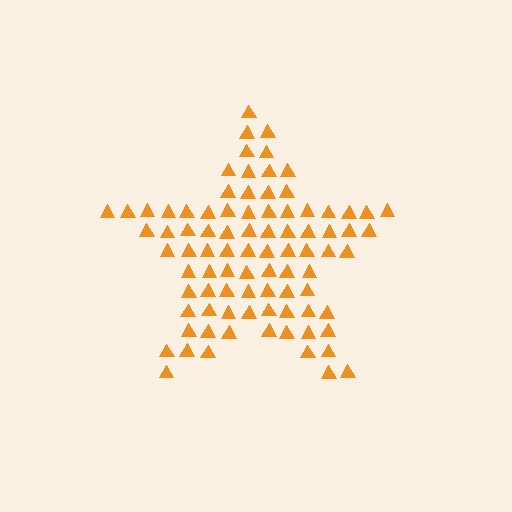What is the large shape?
The large shape is a star.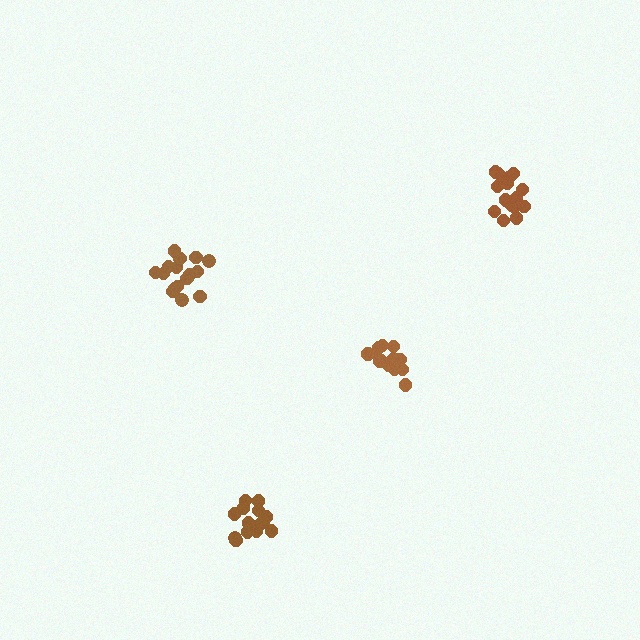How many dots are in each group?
Group 1: 16 dots, Group 2: 14 dots, Group 3: 19 dots, Group 4: 16 dots (65 total).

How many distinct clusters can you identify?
There are 4 distinct clusters.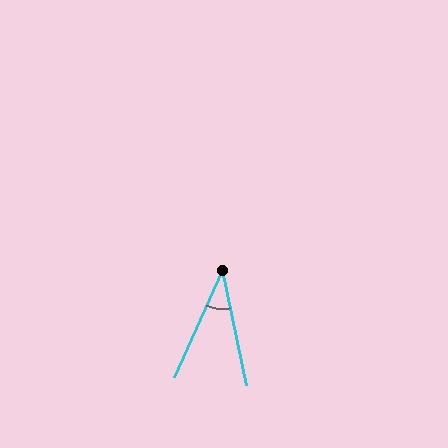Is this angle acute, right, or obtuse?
It is acute.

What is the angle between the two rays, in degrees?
Approximately 36 degrees.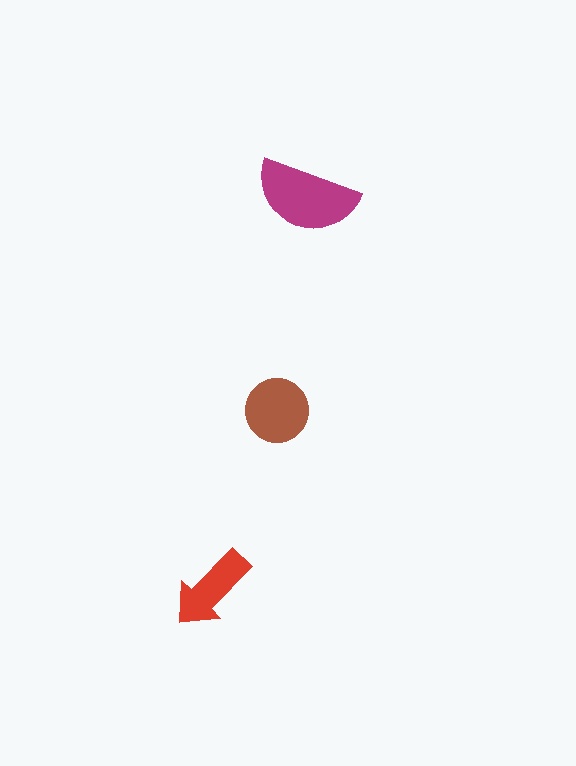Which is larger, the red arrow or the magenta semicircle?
The magenta semicircle.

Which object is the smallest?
The red arrow.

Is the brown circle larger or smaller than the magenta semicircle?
Smaller.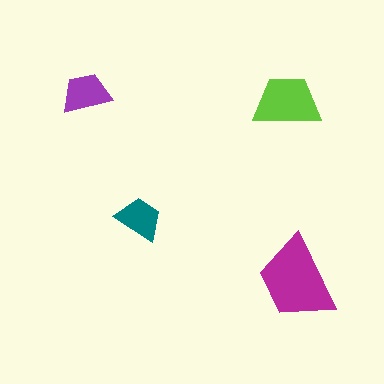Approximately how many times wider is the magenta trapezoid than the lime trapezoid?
About 1.5 times wider.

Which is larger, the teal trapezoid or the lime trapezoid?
The lime one.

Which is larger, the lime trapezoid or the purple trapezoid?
The lime one.